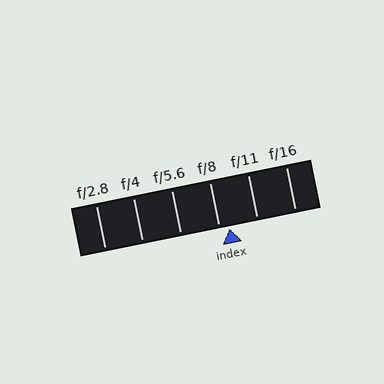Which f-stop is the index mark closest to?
The index mark is closest to f/8.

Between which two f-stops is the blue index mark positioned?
The index mark is between f/8 and f/11.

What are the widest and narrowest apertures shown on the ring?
The widest aperture shown is f/2.8 and the narrowest is f/16.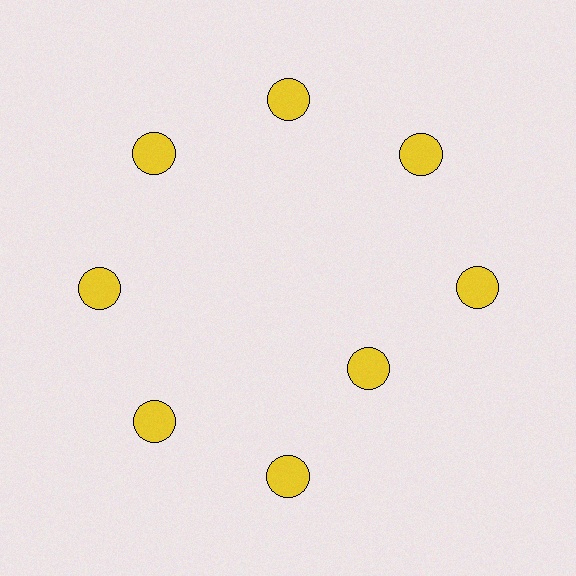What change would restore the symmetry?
The symmetry would be restored by moving it outward, back onto the ring so that all 8 circles sit at equal angles and equal distance from the center.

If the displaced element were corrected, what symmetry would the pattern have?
It would have 8-fold rotational symmetry — the pattern would map onto itself every 45 degrees.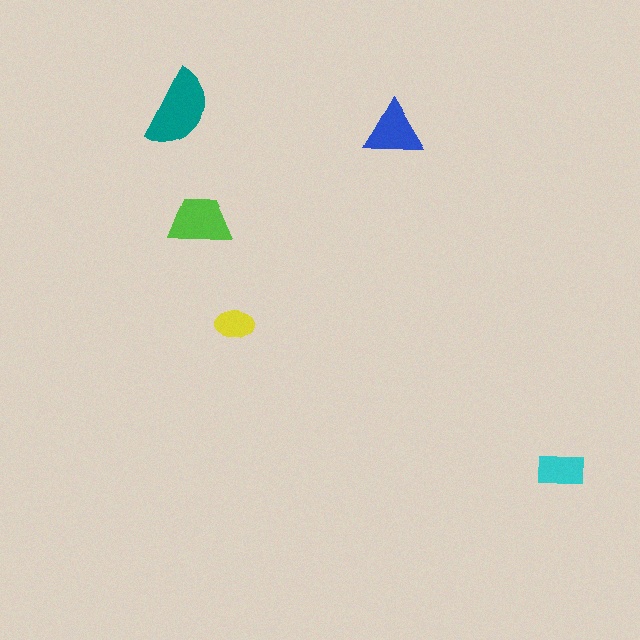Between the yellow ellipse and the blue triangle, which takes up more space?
The blue triangle.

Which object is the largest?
The teal semicircle.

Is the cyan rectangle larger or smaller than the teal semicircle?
Smaller.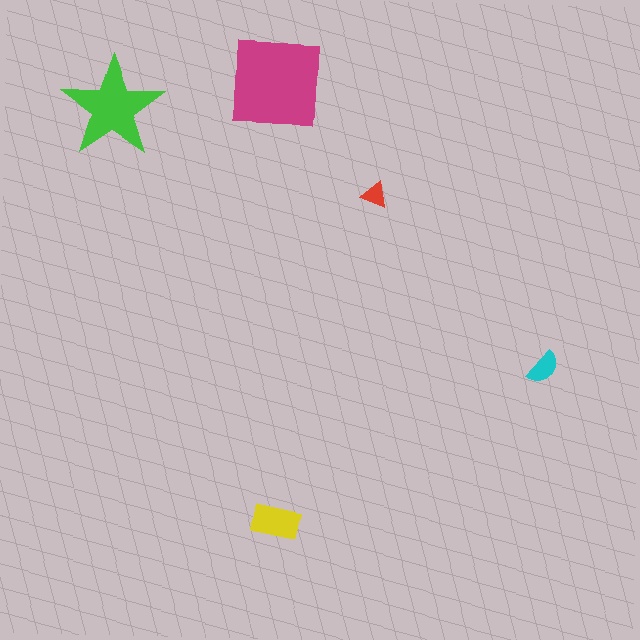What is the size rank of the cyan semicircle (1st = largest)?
4th.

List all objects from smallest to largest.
The red triangle, the cyan semicircle, the yellow rectangle, the green star, the magenta square.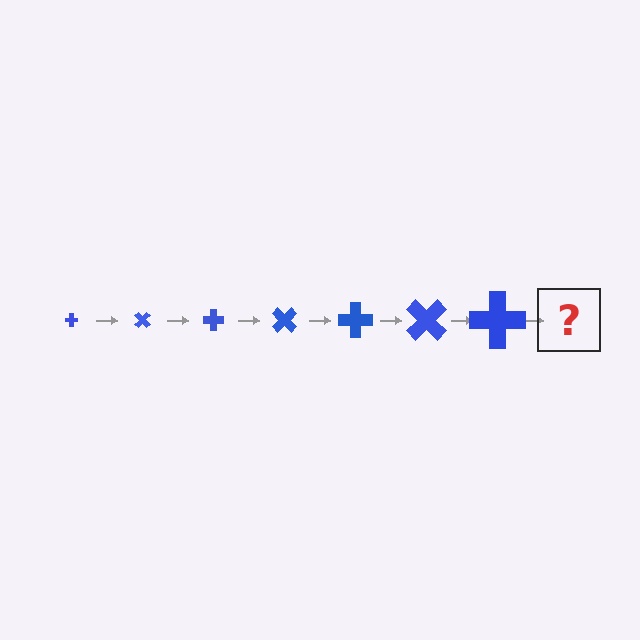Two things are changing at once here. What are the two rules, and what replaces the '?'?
The two rules are that the cross grows larger each step and it rotates 45 degrees each step. The '?' should be a cross, larger than the previous one and rotated 315 degrees from the start.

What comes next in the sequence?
The next element should be a cross, larger than the previous one and rotated 315 degrees from the start.